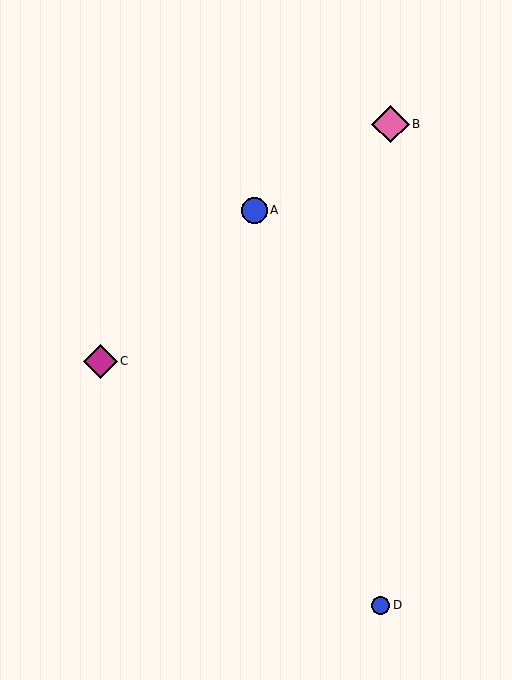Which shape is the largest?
The pink diamond (labeled B) is the largest.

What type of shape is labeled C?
Shape C is a magenta diamond.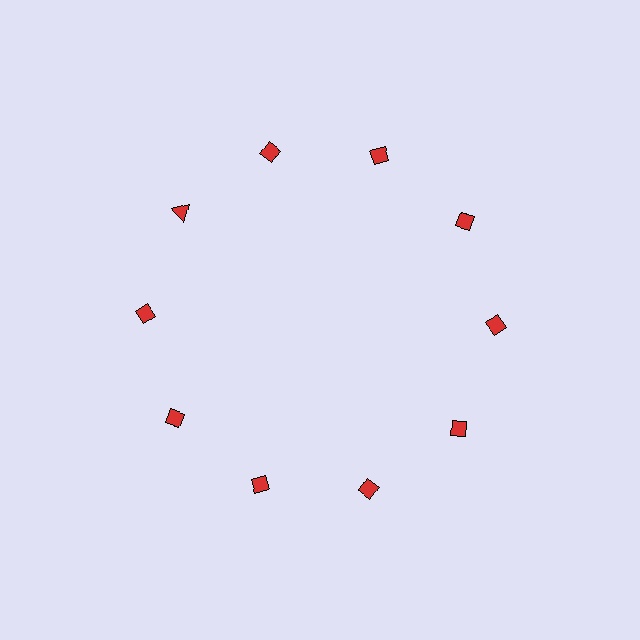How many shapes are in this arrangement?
There are 10 shapes arranged in a ring pattern.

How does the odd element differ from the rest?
It has a different shape: triangle instead of diamond.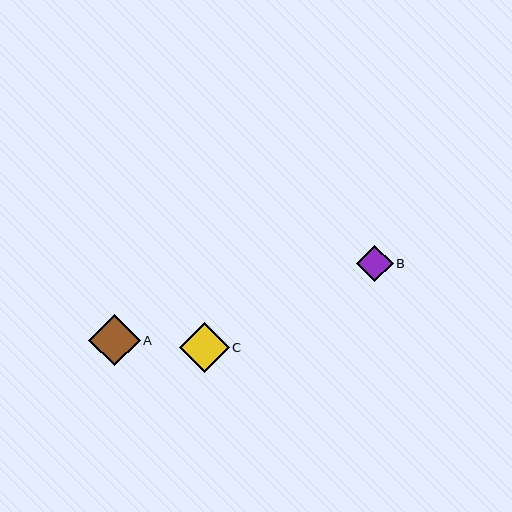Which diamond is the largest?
Diamond A is the largest with a size of approximately 52 pixels.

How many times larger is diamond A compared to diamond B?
Diamond A is approximately 1.4 times the size of diamond B.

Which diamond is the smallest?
Diamond B is the smallest with a size of approximately 37 pixels.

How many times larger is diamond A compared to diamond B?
Diamond A is approximately 1.4 times the size of diamond B.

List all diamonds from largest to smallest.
From largest to smallest: A, C, B.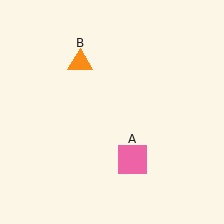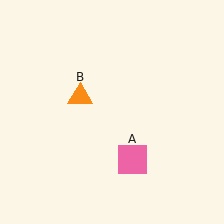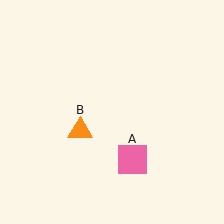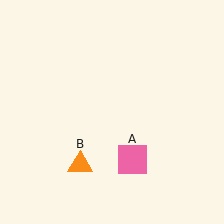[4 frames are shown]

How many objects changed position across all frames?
1 object changed position: orange triangle (object B).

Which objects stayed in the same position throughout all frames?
Pink square (object A) remained stationary.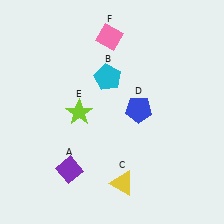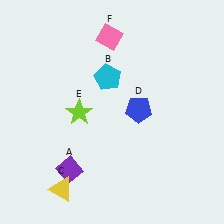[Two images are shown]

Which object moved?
The yellow triangle (C) moved left.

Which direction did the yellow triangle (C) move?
The yellow triangle (C) moved left.